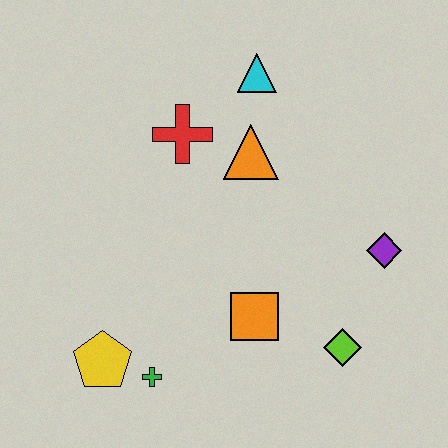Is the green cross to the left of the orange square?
Yes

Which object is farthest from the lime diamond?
The cyan triangle is farthest from the lime diamond.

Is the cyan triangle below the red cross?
No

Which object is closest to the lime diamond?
The orange square is closest to the lime diamond.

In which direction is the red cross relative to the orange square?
The red cross is above the orange square.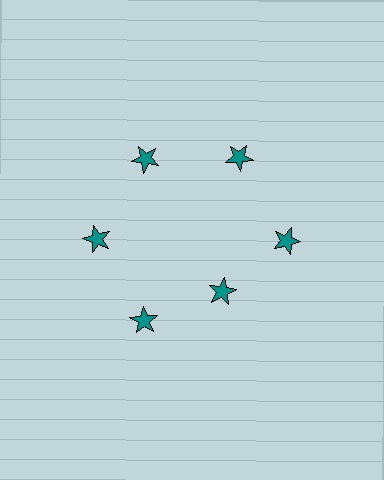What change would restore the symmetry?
The symmetry would be restored by moving it outward, back onto the ring so that all 6 stars sit at equal angles and equal distance from the center.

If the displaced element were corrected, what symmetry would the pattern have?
It would have 6-fold rotational symmetry — the pattern would map onto itself every 60 degrees.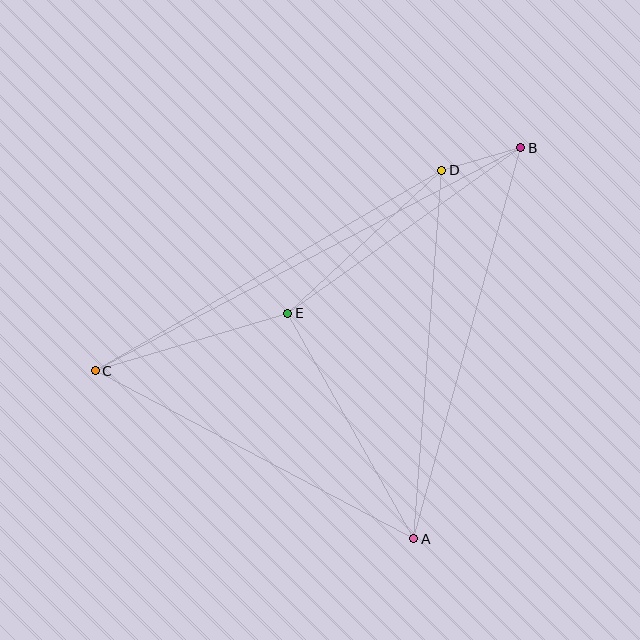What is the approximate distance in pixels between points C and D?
The distance between C and D is approximately 401 pixels.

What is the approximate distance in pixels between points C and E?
The distance between C and E is approximately 201 pixels.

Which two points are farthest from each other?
Points B and C are farthest from each other.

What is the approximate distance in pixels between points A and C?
The distance between A and C is approximately 360 pixels.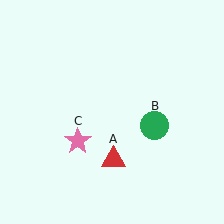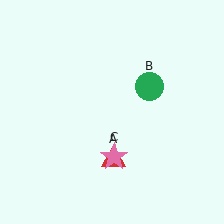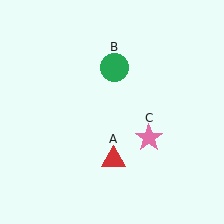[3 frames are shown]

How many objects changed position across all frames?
2 objects changed position: green circle (object B), pink star (object C).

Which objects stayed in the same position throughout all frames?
Red triangle (object A) remained stationary.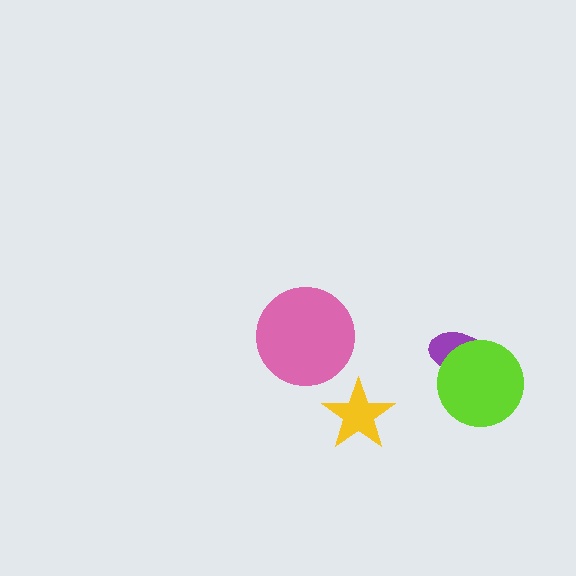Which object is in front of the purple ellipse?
The lime circle is in front of the purple ellipse.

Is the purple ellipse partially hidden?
Yes, it is partially covered by another shape.